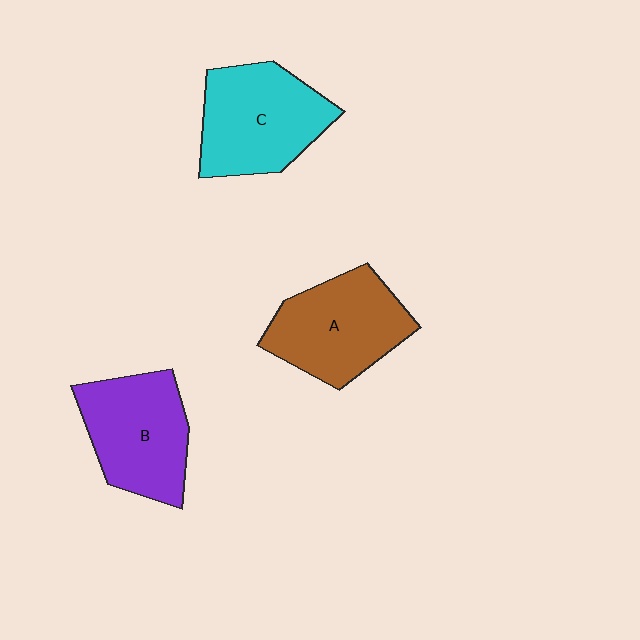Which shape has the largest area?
Shape C (cyan).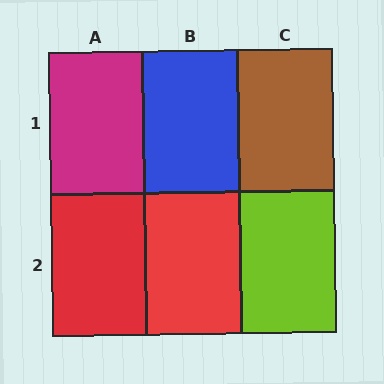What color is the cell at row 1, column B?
Blue.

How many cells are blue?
1 cell is blue.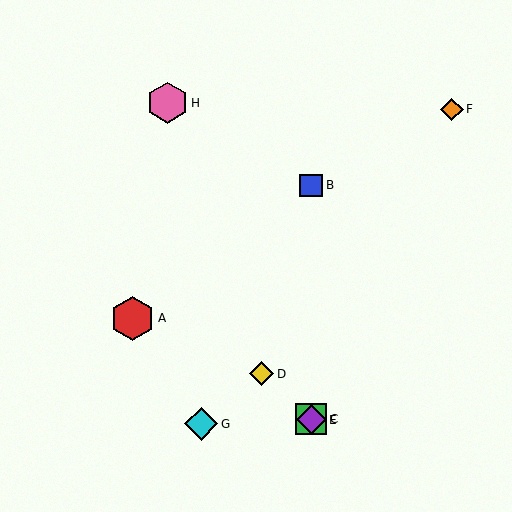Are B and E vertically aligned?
Yes, both are at x≈311.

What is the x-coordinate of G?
Object G is at x≈201.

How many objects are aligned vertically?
3 objects (B, C, E) are aligned vertically.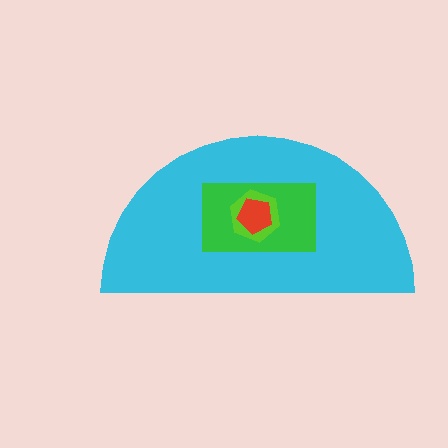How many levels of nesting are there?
4.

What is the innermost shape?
The red pentagon.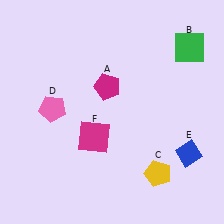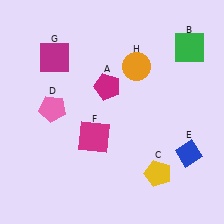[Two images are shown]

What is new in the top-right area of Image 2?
An orange circle (H) was added in the top-right area of Image 2.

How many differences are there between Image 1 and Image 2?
There are 2 differences between the two images.